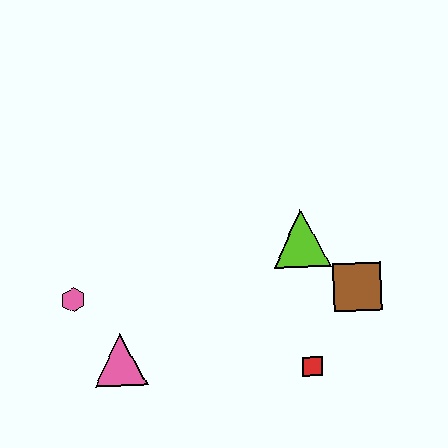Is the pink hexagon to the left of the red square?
Yes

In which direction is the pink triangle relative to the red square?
The pink triangle is to the left of the red square.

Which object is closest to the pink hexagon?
The pink triangle is closest to the pink hexagon.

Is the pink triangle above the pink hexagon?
No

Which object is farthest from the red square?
The pink hexagon is farthest from the red square.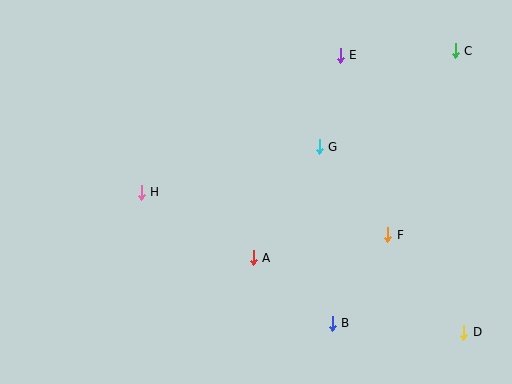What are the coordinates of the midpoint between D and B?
The midpoint between D and B is at (398, 328).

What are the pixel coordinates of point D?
Point D is at (464, 332).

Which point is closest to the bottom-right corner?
Point D is closest to the bottom-right corner.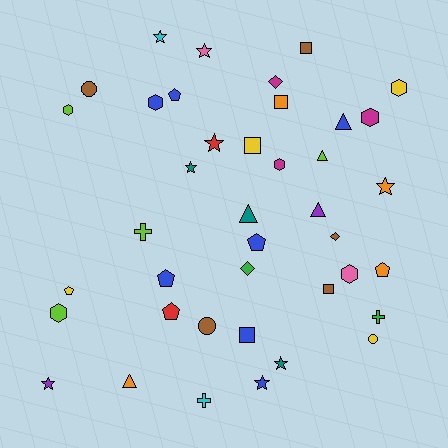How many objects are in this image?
There are 40 objects.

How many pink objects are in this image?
There are 2 pink objects.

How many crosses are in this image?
There are 3 crosses.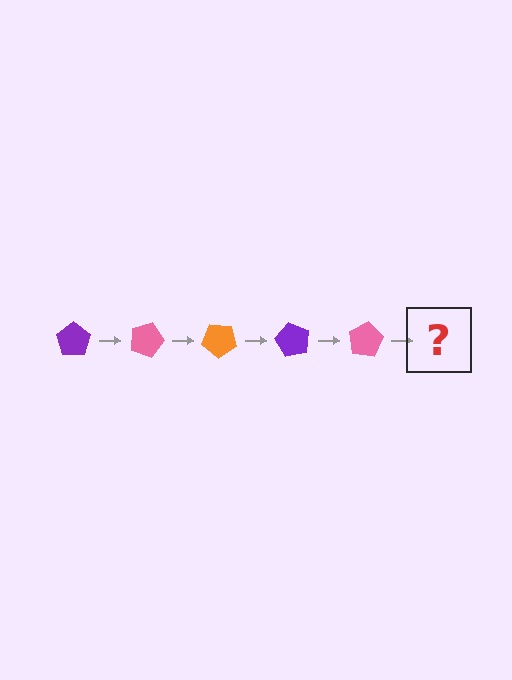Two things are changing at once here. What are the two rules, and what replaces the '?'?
The two rules are that it rotates 20 degrees each step and the color cycles through purple, pink, and orange. The '?' should be an orange pentagon, rotated 100 degrees from the start.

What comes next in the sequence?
The next element should be an orange pentagon, rotated 100 degrees from the start.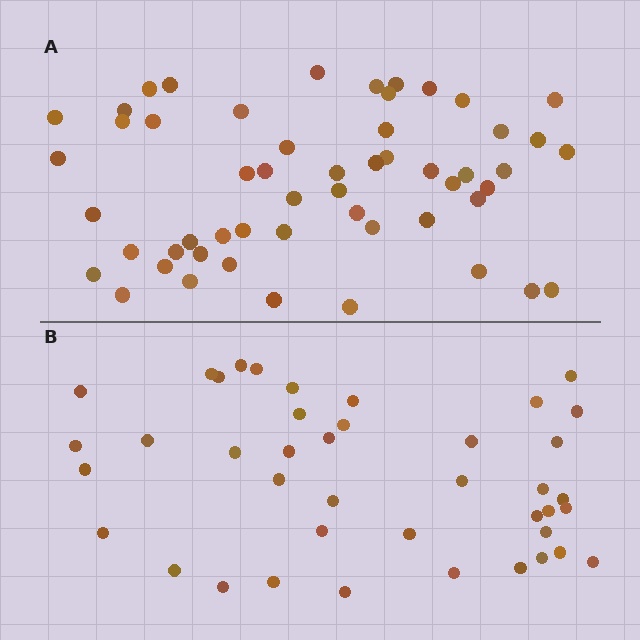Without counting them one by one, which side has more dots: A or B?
Region A (the top region) has more dots.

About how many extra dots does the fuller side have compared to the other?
Region A has approximately 15 more dots than region B.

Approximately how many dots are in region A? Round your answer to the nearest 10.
About 50 dots. (The exact count is 54, which rounds to 50.)